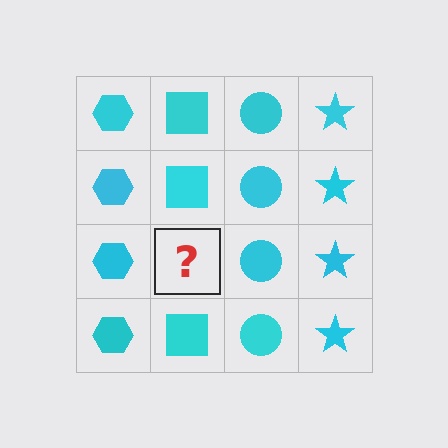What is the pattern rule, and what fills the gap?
The rule is that each column has a consistent shape. The gap should be filled with a cyan square.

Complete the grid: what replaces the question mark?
The question mark should be replaced with a cyan square.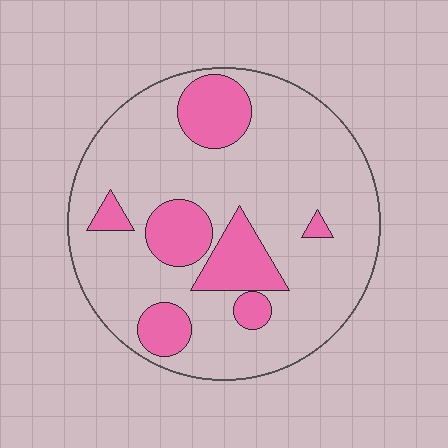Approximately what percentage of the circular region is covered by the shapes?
Approximately 25%.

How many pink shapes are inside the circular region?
7.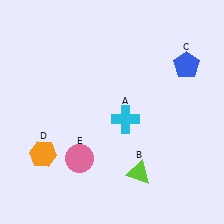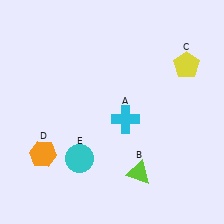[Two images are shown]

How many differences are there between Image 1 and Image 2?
There are 2 differences between the two images.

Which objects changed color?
C changed from blue to yellow. E changed from pink to cyan.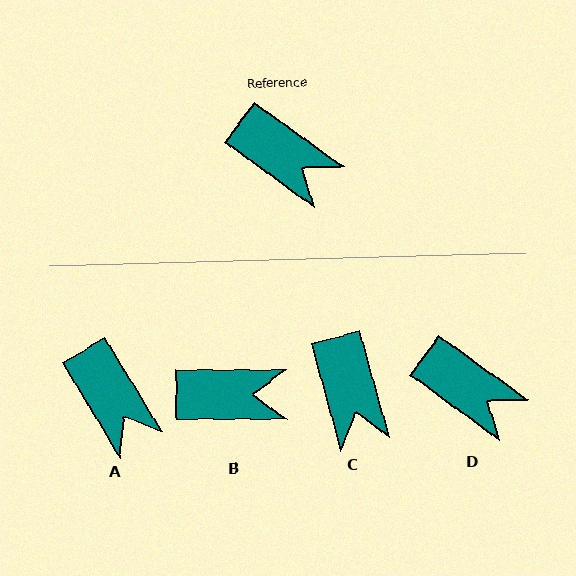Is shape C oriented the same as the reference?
No, it is off by about 38 degrees.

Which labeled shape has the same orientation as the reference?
D.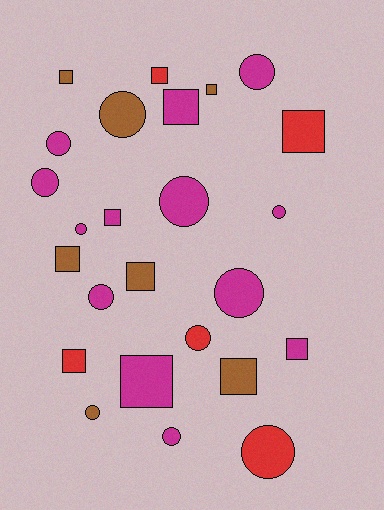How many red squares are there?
There are 3 red squares.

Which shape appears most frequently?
Circle, with 13 objects.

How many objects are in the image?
There are 25 objects.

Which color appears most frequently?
Magenta, with 13 objects.